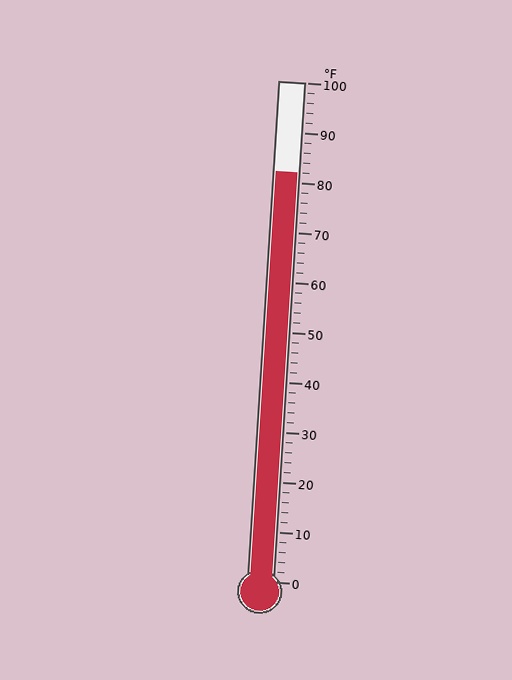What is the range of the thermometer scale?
The thermometer scale ranges from 0°F to 100°F.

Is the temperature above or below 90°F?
The temperature is below 90°F.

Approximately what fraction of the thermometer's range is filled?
The thermometer is filled to approximately 80% of its range.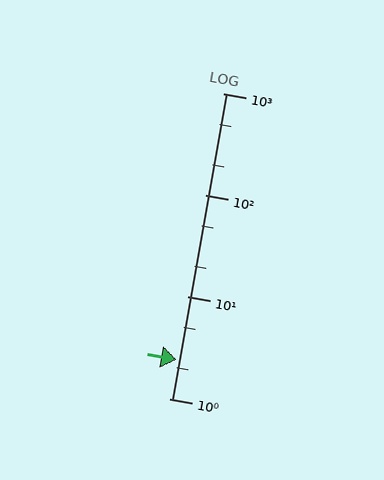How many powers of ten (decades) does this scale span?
The scale spans 3 decades, from 1 to 1000.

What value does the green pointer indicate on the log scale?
The pointer indicates approximately 2.4.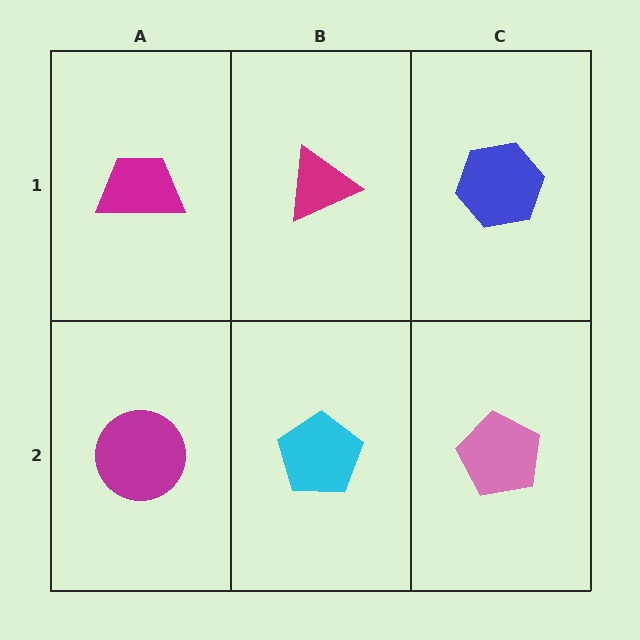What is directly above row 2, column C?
A blue hexagon.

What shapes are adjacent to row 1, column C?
A pink pentagon (row 2, column C), a magenta triangle (row 1, column B).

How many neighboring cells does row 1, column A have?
2.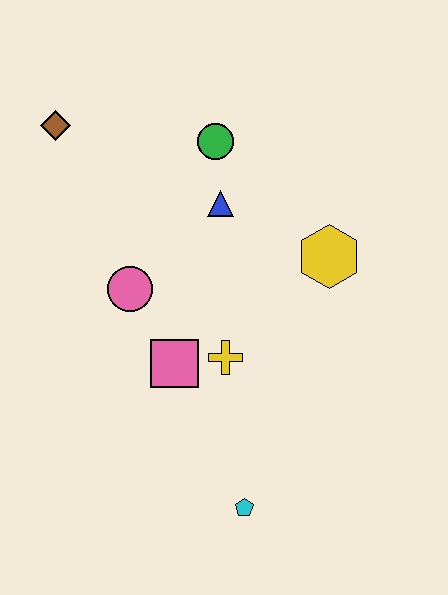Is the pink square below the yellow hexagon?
Yes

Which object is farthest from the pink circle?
The cyan pentagon is farthest from the pink circle.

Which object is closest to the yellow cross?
The pink square is closest to the yellow cross.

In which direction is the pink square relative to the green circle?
The pink square is below the green circle.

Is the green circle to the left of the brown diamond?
No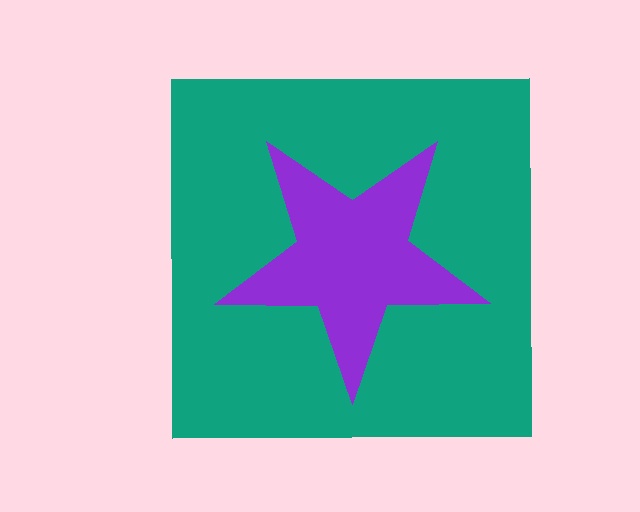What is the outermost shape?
The teal square.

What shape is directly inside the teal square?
The purple star.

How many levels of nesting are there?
2.